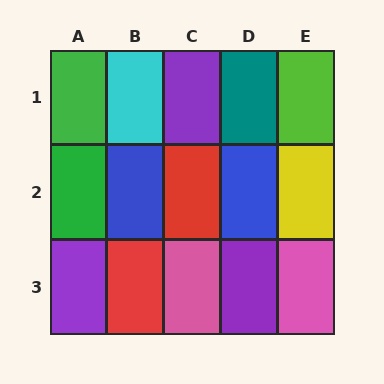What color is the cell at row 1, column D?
Teal.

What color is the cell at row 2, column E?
Yellow.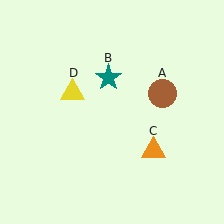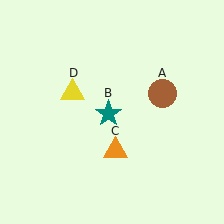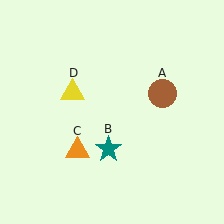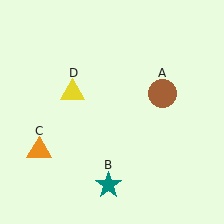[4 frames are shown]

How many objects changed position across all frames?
2 objects changed position: teal star (object B), orange triangle (object C).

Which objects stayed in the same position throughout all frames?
Brown circle (object A) and yellow triangle (object D) remained stationary.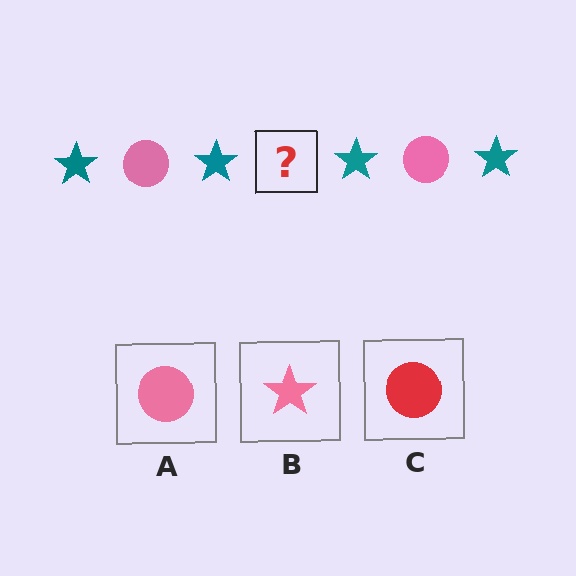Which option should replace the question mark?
Option A.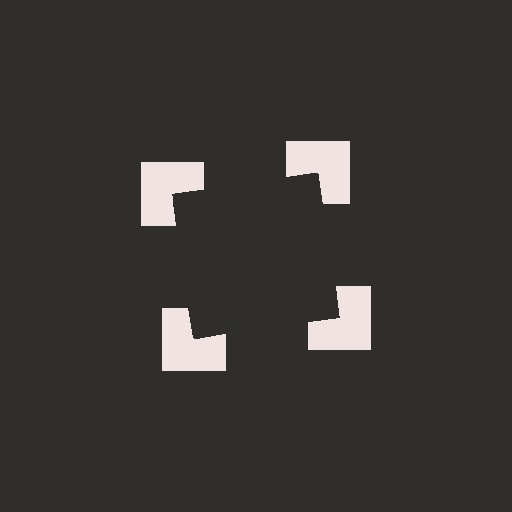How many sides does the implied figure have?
4 sides.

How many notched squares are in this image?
There are 4 — one at each vertex of the illusory square.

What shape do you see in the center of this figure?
An illusory square — its edges are inferred from the aligned wedge cuts in the notched squares, not physically drawn.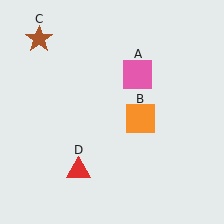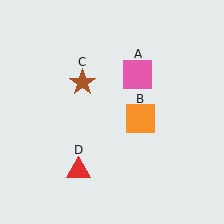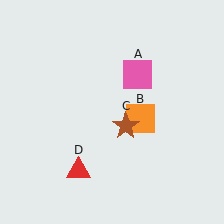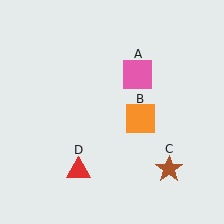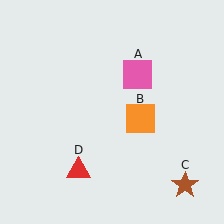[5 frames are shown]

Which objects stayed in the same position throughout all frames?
Pink square (object A) and orange square (object B) and red triangle (object D) remained stationary.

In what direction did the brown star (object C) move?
The brown star (object C) moved down and to the right.